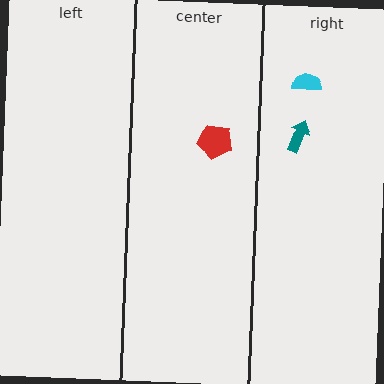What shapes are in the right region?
The teal arrow, the cyan semicircle.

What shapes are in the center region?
The red pentagon.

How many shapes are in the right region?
2.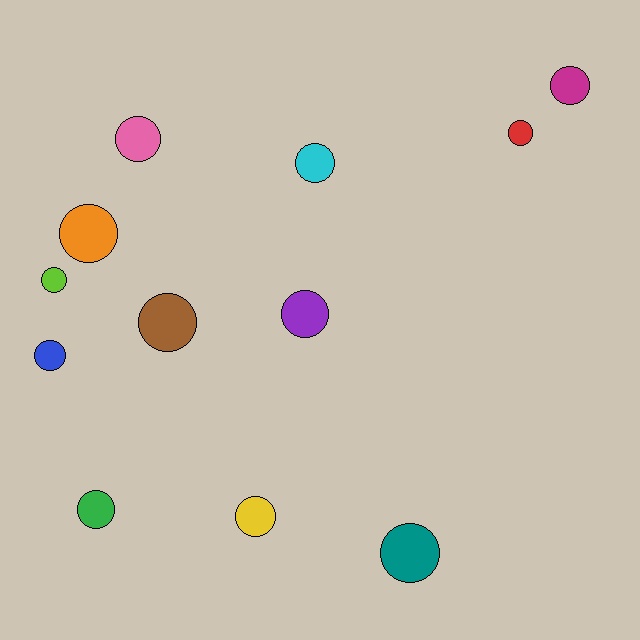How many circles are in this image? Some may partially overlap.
There are 12 circles.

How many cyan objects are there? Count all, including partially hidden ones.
There is 1 cyan object.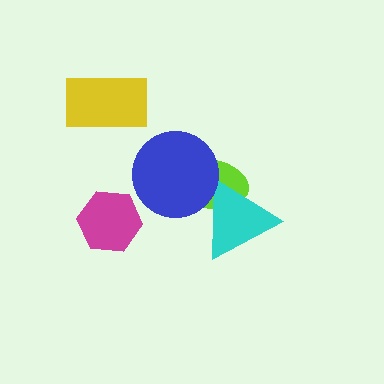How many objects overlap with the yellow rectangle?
0 objects overlap with the yellow rectangle.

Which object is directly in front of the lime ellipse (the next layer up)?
The cyan triangle is directly in front of the lime ellipse.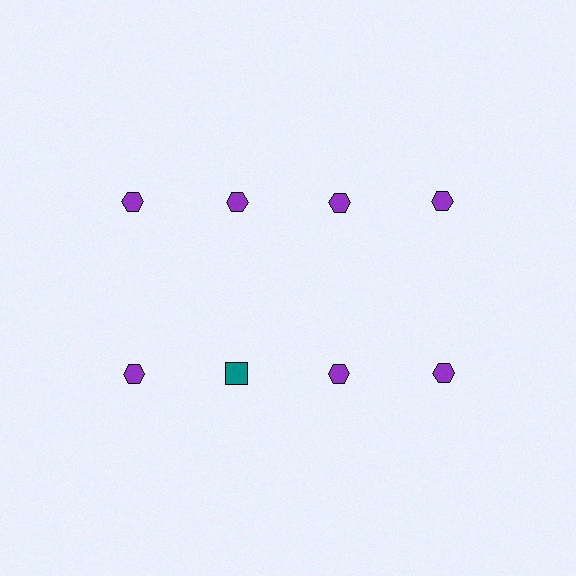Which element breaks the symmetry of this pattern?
The teal square in the second row, second from left column breaks the symmetry. All other shapes are purple hexagons.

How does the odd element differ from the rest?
It differs in both color (teal instead of purple) and shape (square instead of hexagon).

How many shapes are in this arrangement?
There are 8 shapes arranged in a grid pattern.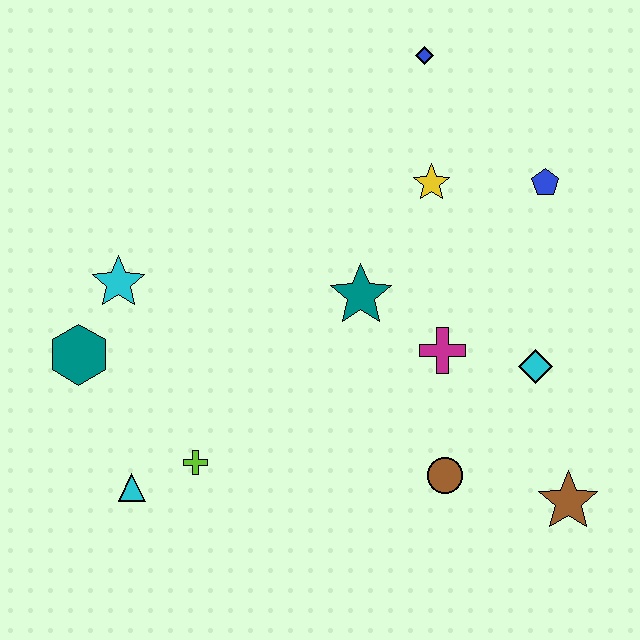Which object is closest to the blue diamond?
The yellow star is closest to the blue diamond.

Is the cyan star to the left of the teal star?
Yes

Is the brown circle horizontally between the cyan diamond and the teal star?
Yes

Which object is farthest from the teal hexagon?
The brown star is farthest from the teal hexagon.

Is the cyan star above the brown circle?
Yes